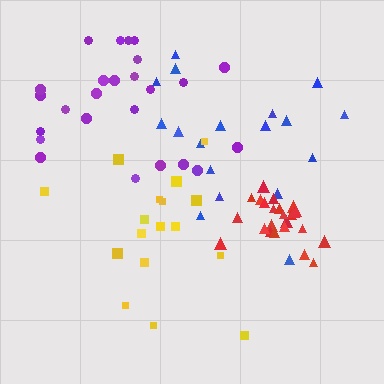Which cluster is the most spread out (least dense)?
Blue.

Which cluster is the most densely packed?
Red.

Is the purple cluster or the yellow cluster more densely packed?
Purple.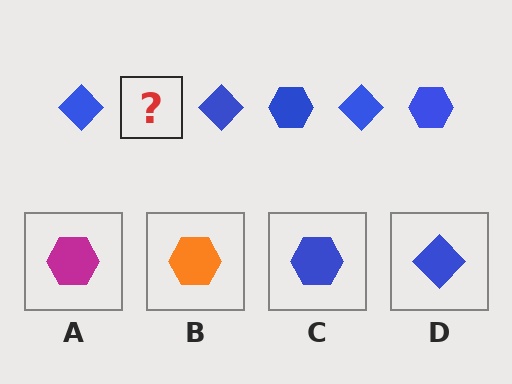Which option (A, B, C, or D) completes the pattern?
C.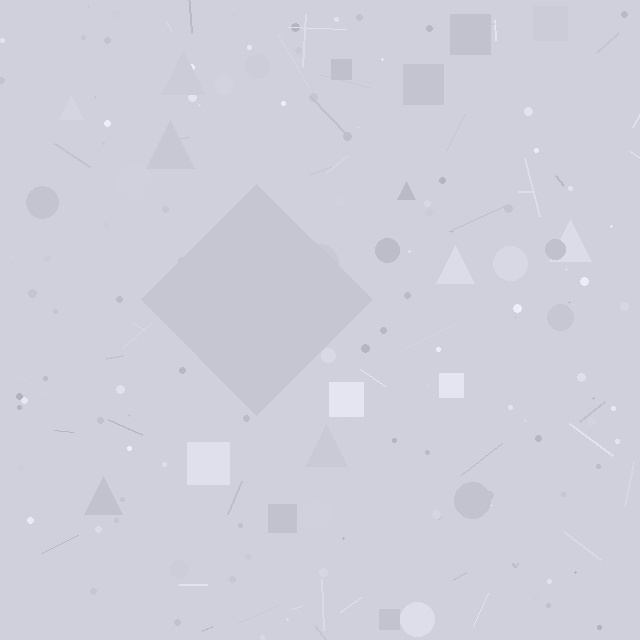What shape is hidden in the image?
A diamond is hidden in the image.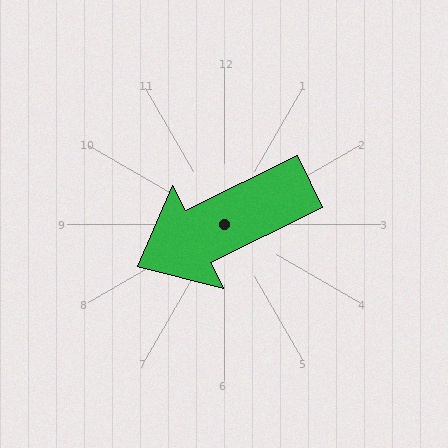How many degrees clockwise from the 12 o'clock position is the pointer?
Approximately 244 degrees.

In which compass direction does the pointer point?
Southwest.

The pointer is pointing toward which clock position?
Roughly 8 o'clock.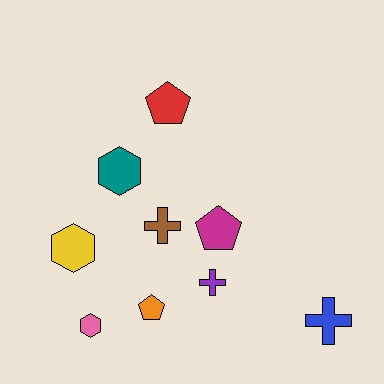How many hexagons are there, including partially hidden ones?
There are 3 hexagons.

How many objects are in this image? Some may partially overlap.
There are 9 objects.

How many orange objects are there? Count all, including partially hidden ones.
There is 1 orange object.